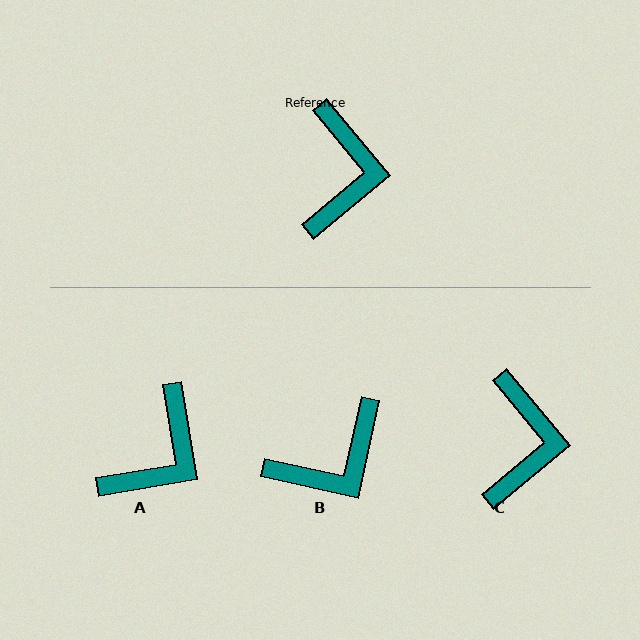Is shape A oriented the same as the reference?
No, it is off by about 30 degrees.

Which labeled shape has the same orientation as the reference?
C.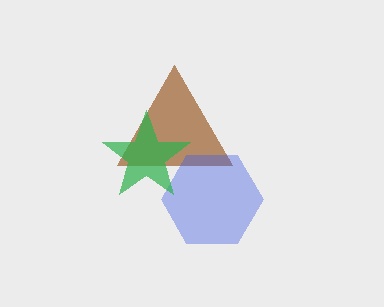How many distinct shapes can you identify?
There are 3 distinct shapes: a brown triangle, a blue hexagon, a green star.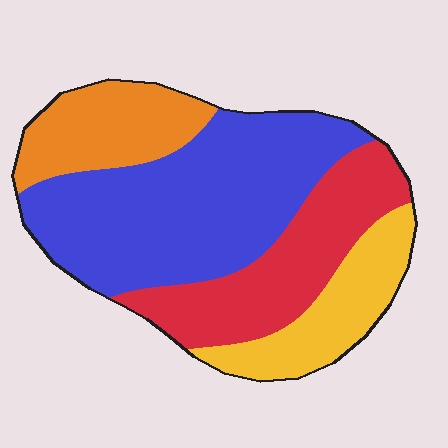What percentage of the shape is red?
Red takes up about one quarter (1/4) of the shape.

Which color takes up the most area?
Blue, at roughly 45%.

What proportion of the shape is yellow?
Yellow takes up about one sixth (1/6) of the shape.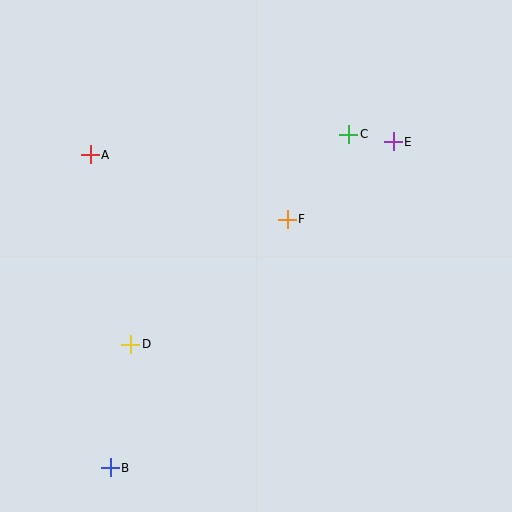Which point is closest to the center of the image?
Point F at (287, 219) is closest to the center.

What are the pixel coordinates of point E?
Point E is at (393, 142).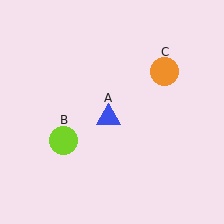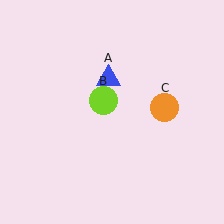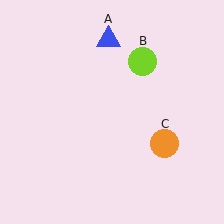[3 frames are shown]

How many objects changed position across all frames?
3 objects changed position: blue triangle (object A), lime circle (object B), orange circle (object C).